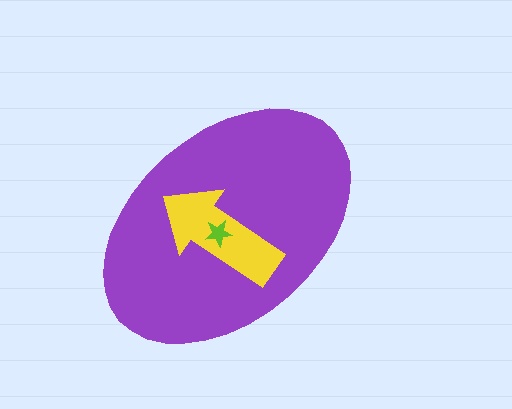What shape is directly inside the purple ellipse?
The yellow arrow.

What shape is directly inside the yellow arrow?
The lime star.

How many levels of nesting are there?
3.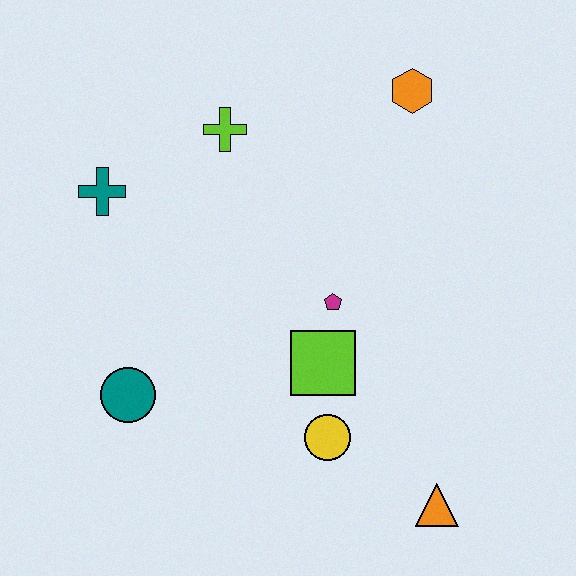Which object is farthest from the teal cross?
The orange triangle is farthest from the teal cross.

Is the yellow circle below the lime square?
Yes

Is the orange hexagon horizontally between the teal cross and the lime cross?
No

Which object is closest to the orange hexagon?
The lime cross is closest to the orange hexagon.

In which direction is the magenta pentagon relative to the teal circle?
The magenta pentagon is to the right of the teal circle.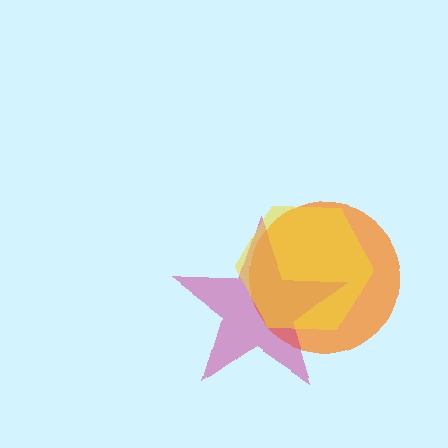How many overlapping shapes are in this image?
There are 3 overlapping shapes in the image.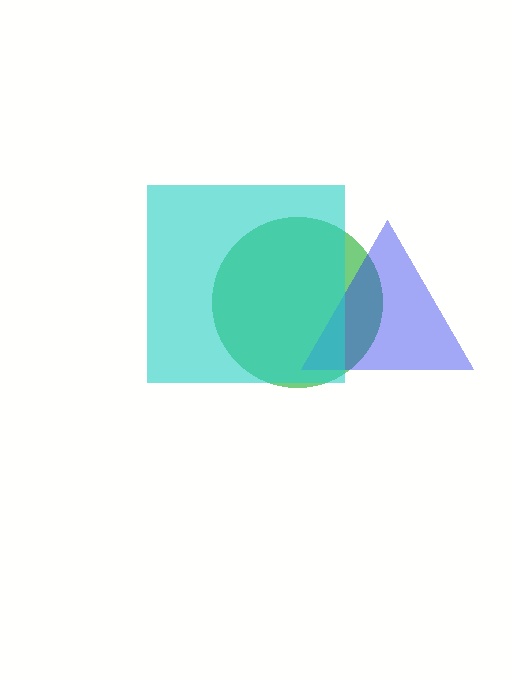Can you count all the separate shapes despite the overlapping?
Yes, there are 3 separate shapes.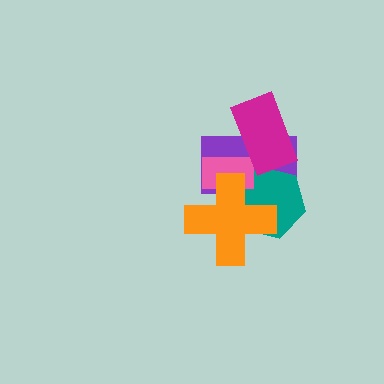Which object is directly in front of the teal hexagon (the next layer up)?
The pink rectangle is directly in front of the teal hexagon.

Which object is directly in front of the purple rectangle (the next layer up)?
The teal hexagon is directly in front of the purple rectangle.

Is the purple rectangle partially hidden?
Yes, it is partially covered by another shape.